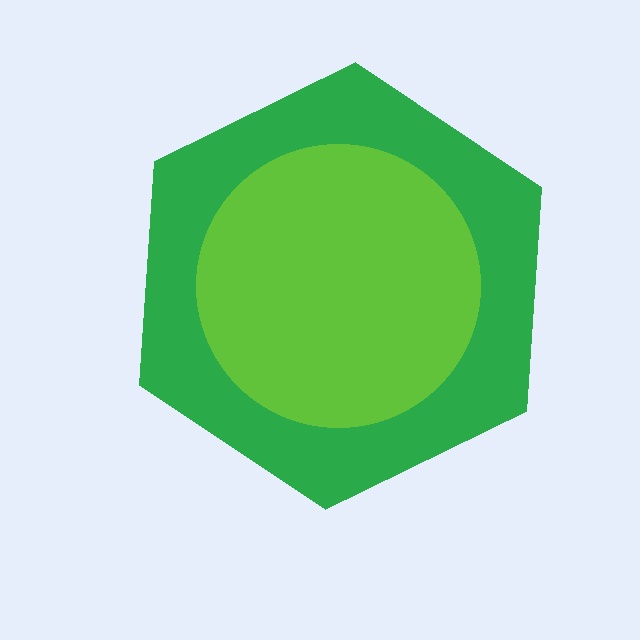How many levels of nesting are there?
2.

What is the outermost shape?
The green hexagon.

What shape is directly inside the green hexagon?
The lime circle.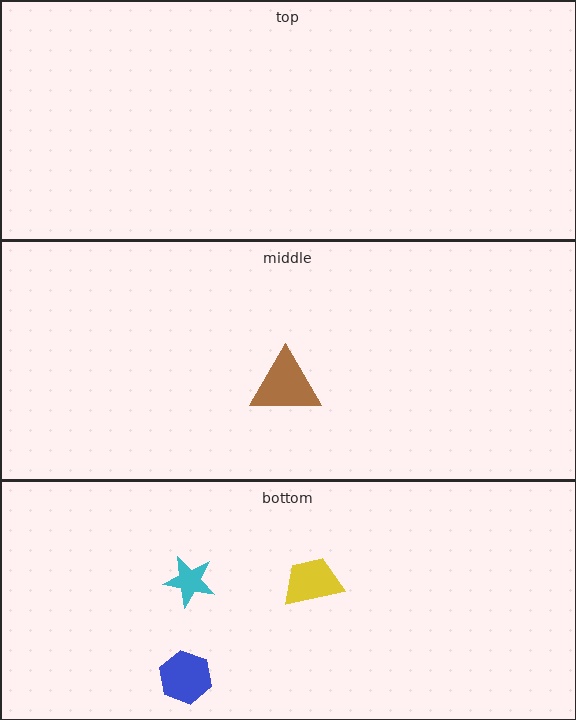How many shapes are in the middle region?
1.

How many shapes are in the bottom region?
3.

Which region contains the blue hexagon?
The bottom region.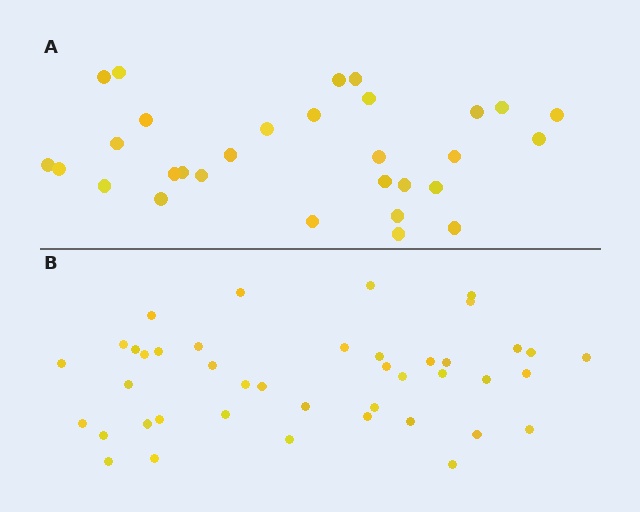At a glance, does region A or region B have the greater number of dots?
Region B (the bottom region) has more dots.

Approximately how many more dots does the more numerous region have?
Region B has roughly 12 or so more dots than region A.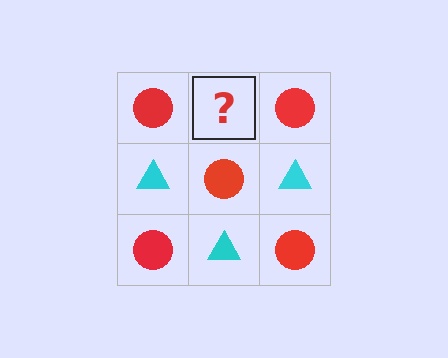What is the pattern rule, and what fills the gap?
The rule is that it alternates red circle and cyan triangle in a checkerboard pattern. The gap should be filled with a cyan triangle.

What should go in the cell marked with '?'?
The missing cell should contain a cyan triangle.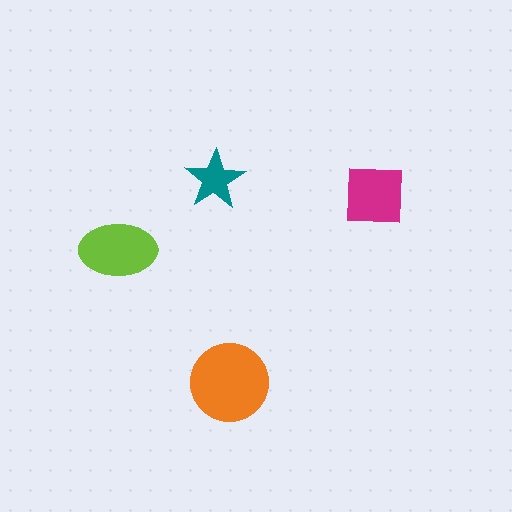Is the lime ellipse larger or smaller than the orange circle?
Smaller.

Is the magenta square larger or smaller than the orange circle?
Smaller.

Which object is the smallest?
The teal star.